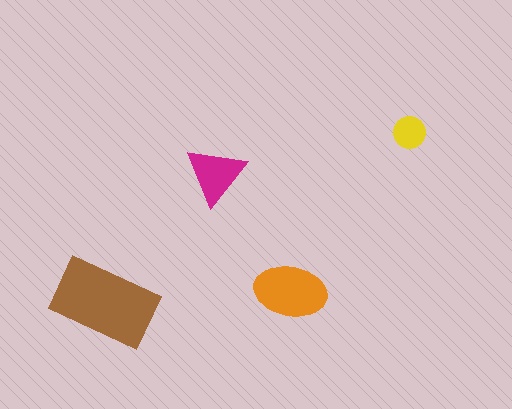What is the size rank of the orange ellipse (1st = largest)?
2nd.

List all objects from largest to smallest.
The brown rectangle, the orange ellipse, the magenta triangle, the yellow circle.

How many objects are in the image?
There are 4 objects in the image.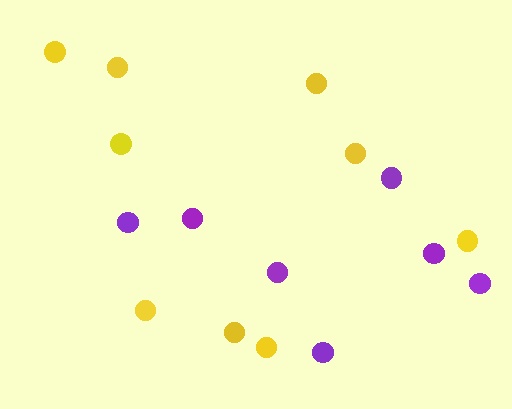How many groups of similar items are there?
There are 2 groups: one group of purple circles (7) and one group of yellow circles (9).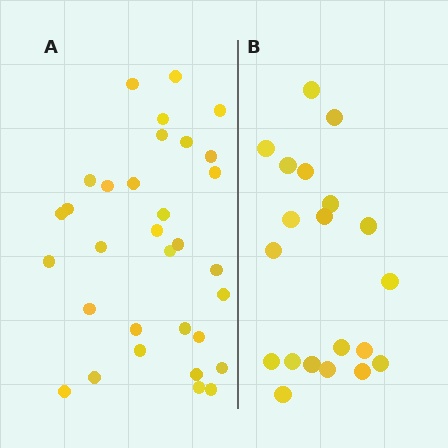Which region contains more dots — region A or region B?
Region A (the left region) has more dots.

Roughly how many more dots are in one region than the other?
Region A has roughly 12 or so more dots than region B.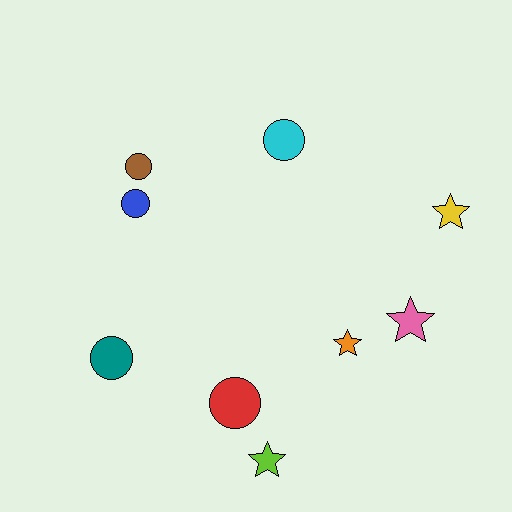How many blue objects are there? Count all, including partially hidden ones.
There is 1 blue object.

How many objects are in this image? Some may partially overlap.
There are 9 objects.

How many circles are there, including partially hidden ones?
There are 5 circles.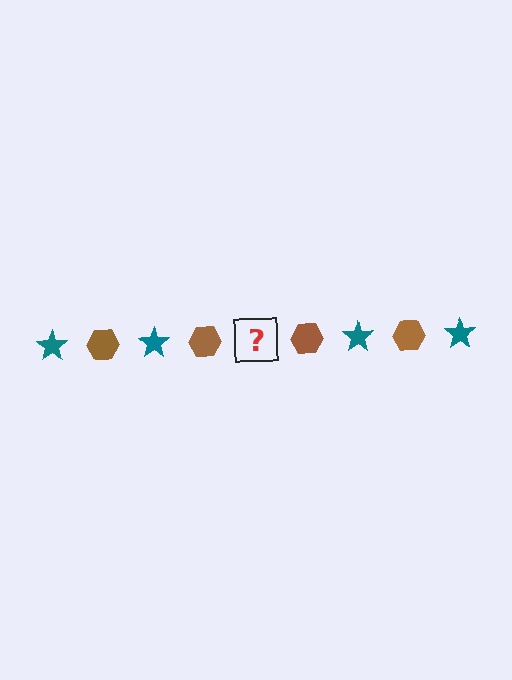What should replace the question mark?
The question mark should be replaced with a teal star.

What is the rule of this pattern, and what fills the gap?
The rule is that the pattern alternates between teal star and brown hexagon. The gap should be filled with a teal star.